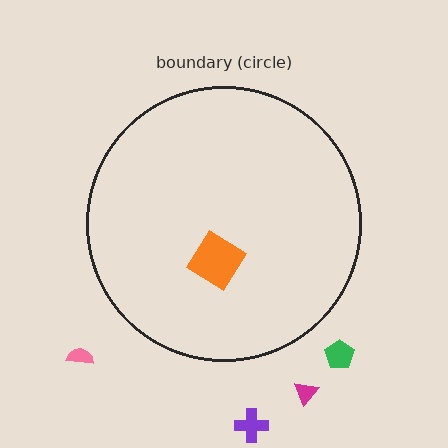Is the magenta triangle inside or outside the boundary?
Outside.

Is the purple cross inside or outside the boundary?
Outside.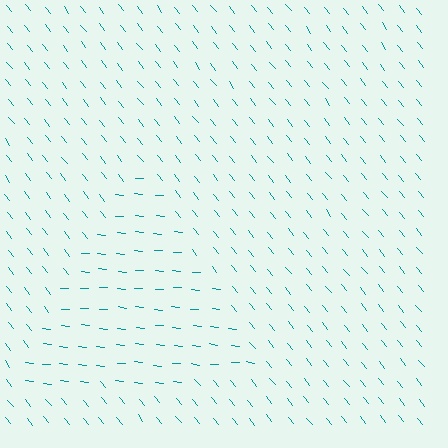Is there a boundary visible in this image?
Yes, there is a texture boundary formed by a change in line orientation.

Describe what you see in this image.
The image is filled with small teal line segments. A triangle region in the image has lines oriented differently from the surrounding lines, creating a visible texture boundary.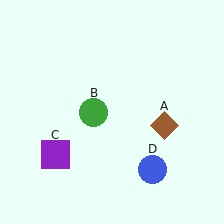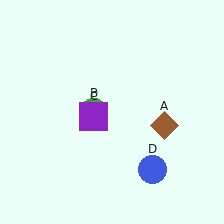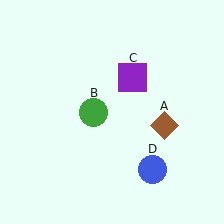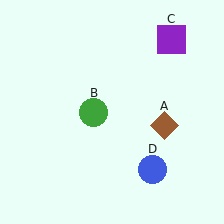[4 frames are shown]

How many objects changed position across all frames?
1 object changed position: purple square (object C).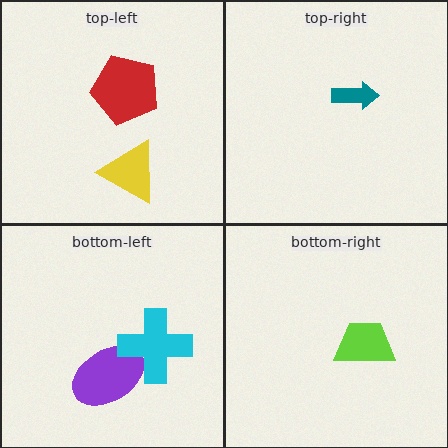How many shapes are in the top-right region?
1.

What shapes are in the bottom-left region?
The purple ellipse, the cyan cross.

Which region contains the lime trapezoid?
The bottom-right region.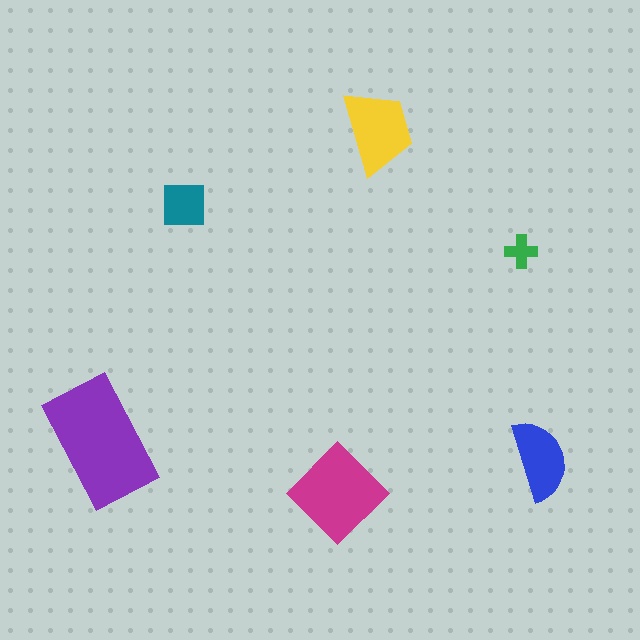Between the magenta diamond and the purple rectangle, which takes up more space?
The purple rectangle.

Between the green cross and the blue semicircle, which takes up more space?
The blue semicircle.